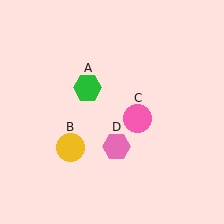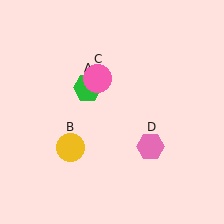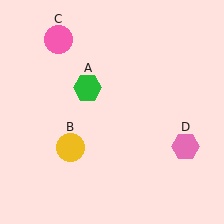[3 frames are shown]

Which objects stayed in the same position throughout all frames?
Green hexagon (object A) and yellow circle (object B) remained stationary.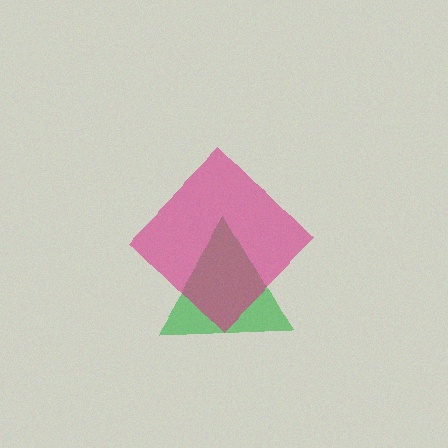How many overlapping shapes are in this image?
There are 2 overlapping shapes in the image.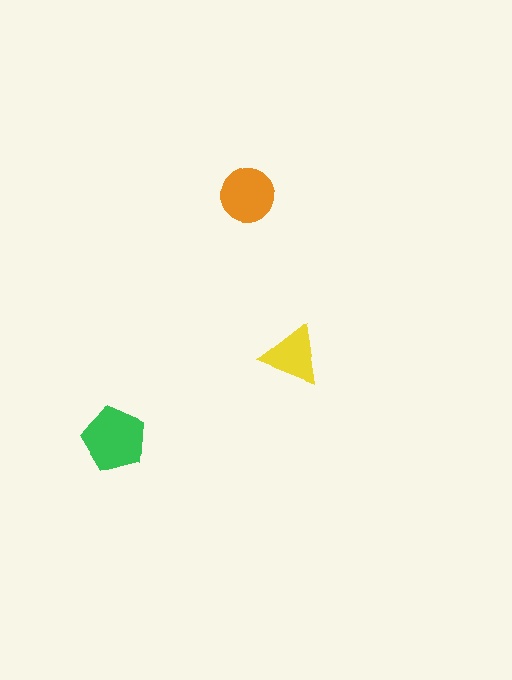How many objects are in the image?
There are 3 objects in the image.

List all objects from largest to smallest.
The green pentagon, the orange circle, the yellow triangle.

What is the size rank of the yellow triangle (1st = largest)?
3rd.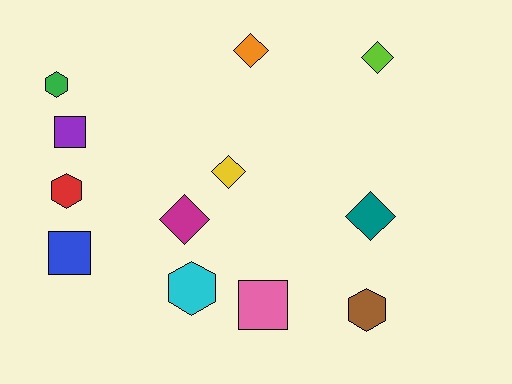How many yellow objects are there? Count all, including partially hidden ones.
There is 1 yellow object.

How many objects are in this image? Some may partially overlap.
There are 12 objects.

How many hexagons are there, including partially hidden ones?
There are 4 hexagons.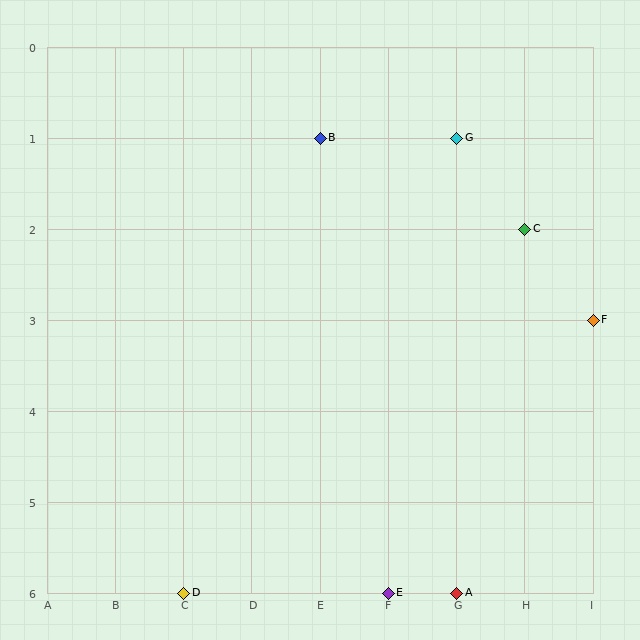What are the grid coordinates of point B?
Point B is at grid coordinates (E, 1).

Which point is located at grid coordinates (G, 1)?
Point G is at (G, 1).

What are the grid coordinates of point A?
Point A is at grid coordinates (G, 6).